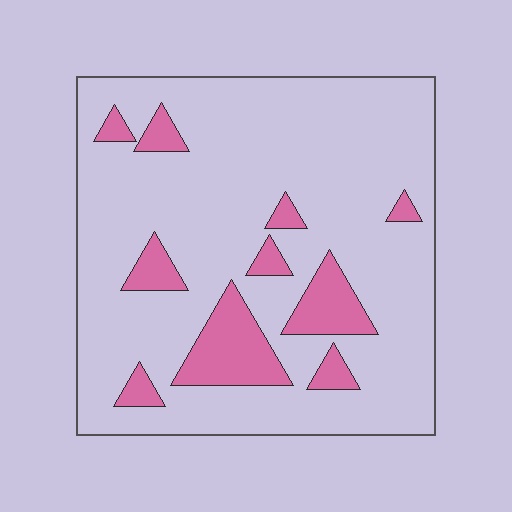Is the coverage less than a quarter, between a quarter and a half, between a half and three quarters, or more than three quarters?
Less than a quarter.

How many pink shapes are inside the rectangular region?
10.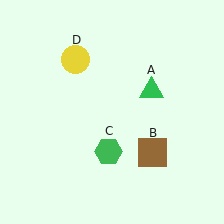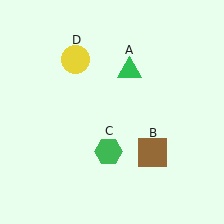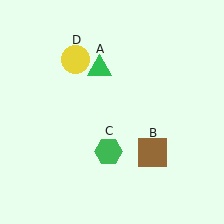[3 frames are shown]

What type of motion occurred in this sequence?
The green triangle (object A) rotated counterclockwise around the center of the scene.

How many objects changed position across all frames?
1 object changed position: green triangle (object A).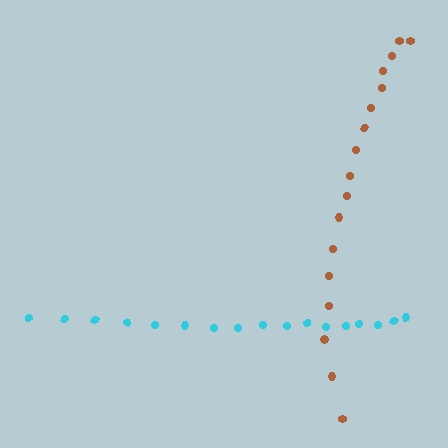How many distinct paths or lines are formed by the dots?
There are 2 distinct paths.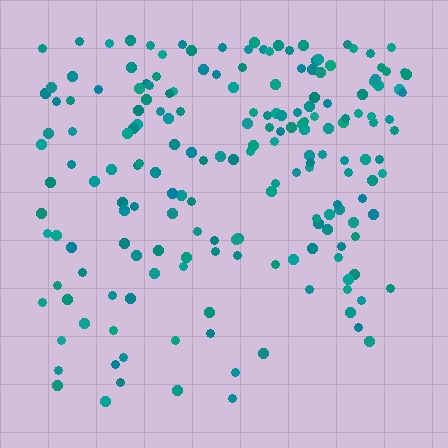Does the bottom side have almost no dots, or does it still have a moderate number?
Still a moderate number, just noticeably fewer than the top.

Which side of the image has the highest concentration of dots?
The top.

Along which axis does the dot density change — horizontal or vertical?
Vertical.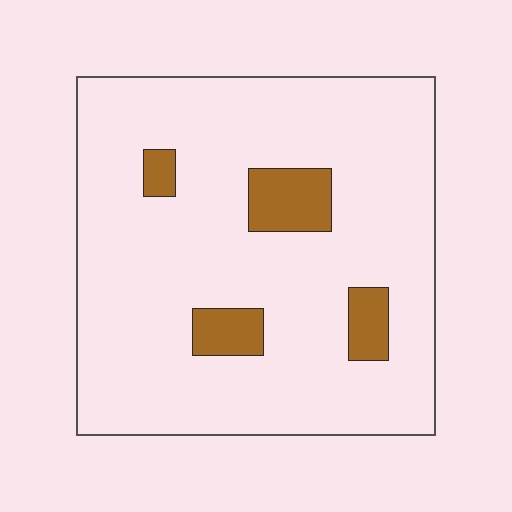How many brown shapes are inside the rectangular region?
4.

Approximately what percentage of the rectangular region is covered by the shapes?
Approximately 10%.